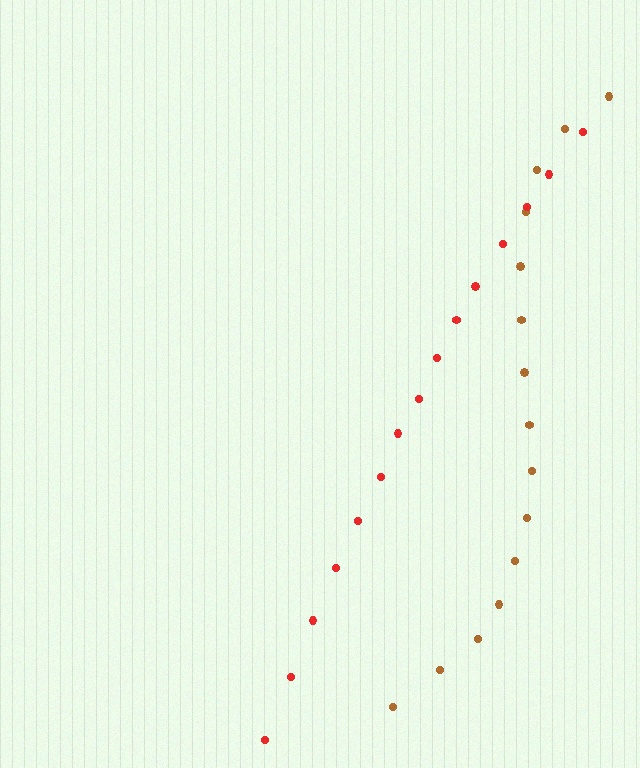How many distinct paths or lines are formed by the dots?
There are 2 distinct paths.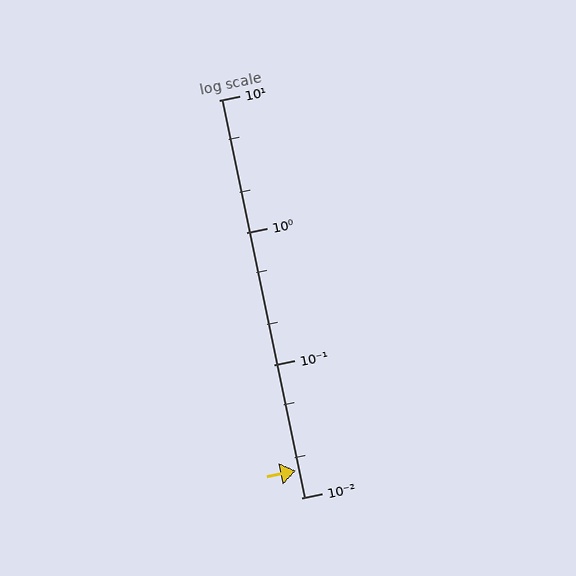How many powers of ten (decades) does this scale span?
The scale spans 3 decades, from 0.01 to 10.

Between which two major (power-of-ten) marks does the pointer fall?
The pointer is between 0.01 and 0.1.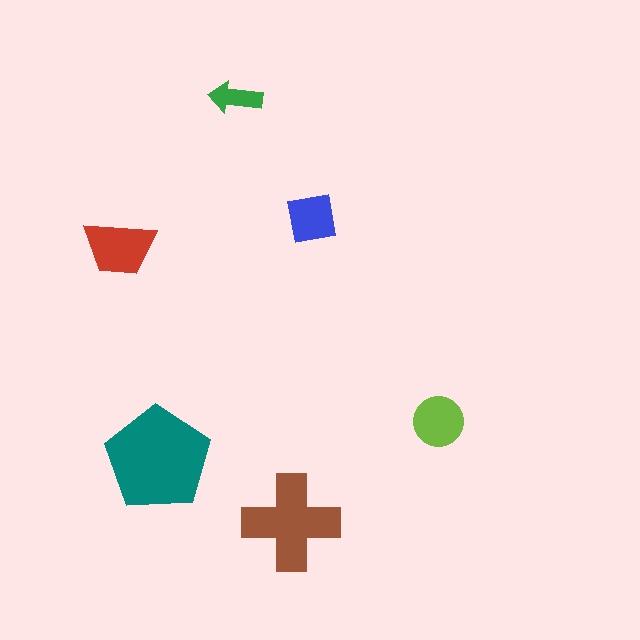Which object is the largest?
The teal pentagon.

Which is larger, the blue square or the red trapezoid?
The red trapezoid.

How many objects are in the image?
There are 6 objects in the image.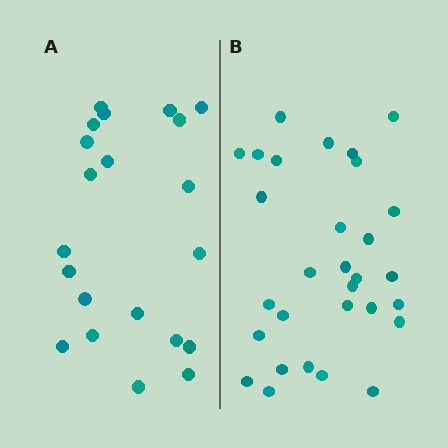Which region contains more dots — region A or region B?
Region B (the right region) has more dots.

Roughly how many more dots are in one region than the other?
Region B has roughly 8 or so more dots than region A.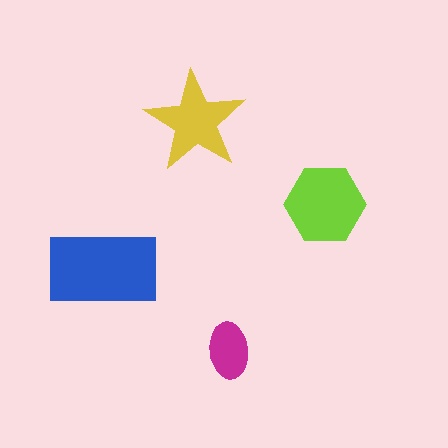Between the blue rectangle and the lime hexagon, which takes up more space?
The blue rectangle.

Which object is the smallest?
The magenta ellipse.